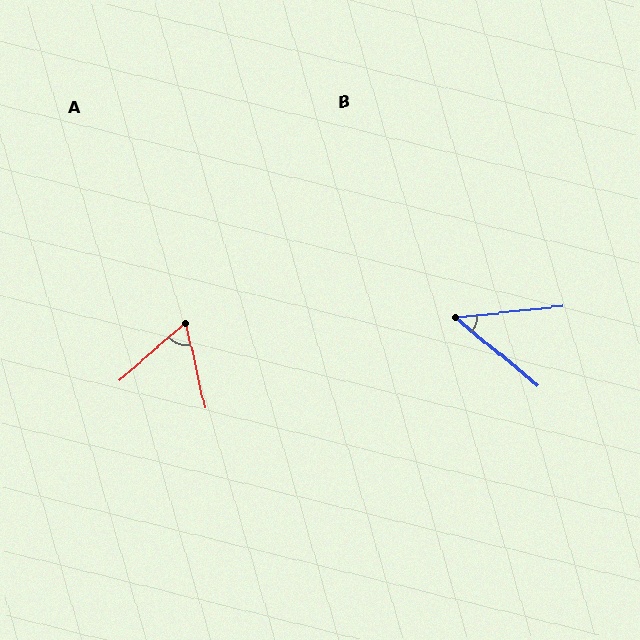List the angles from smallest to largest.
B (45°), A (62°).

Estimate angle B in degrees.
Approximately 45 degrees.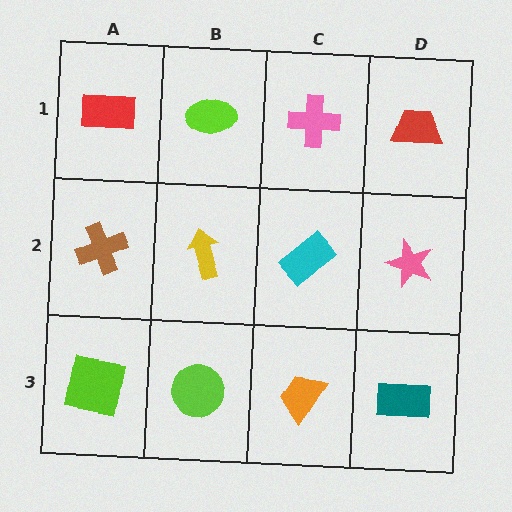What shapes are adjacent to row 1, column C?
A cyan rectangle (row 2, column C), a lime ellipse (row 1, column B), a red trapezoid (row 1, column D).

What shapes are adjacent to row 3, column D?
A pink star (row 2, column D), an orange trapezoid (row 3, column C).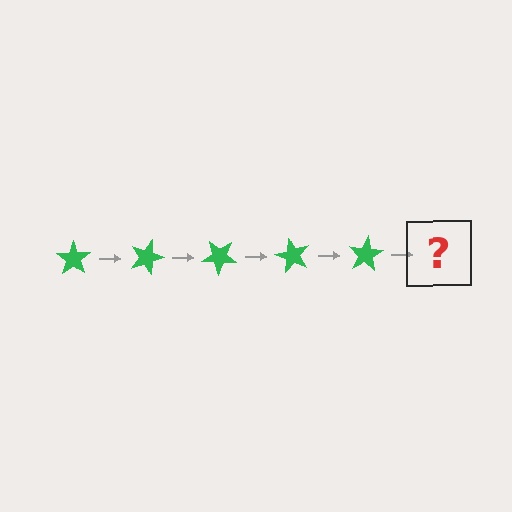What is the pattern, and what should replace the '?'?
The pattern is that the star rotates 20 degrees each step. The '?' should be a green star rotated 100 degrees.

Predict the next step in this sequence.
The next step is a green star rotated 100 degrees.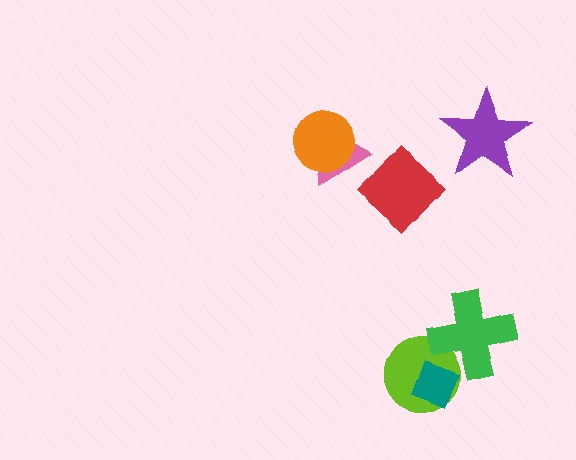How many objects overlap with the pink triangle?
1 object overlaps with the pink triangle.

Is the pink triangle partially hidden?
Yes, it is partially covered by another shape.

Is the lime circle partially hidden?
Yes, it is partially covered by another shape.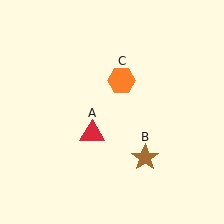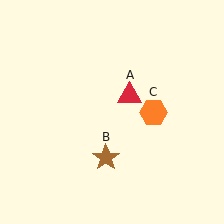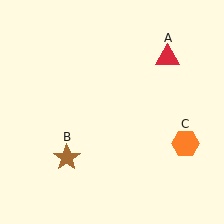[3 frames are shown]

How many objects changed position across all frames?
3 objects changed position: red triangle (object A), brown star (object B), orange hexagon (object C).